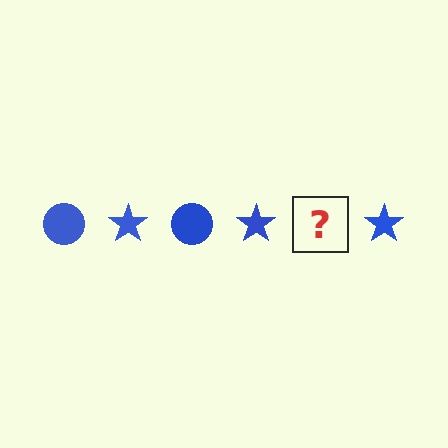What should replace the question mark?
The question mark should be replaced with a blue circle.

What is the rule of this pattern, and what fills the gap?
The rule is that the pattern cycles through circle, star shapes in blue. The gap should be filled with a blue circle.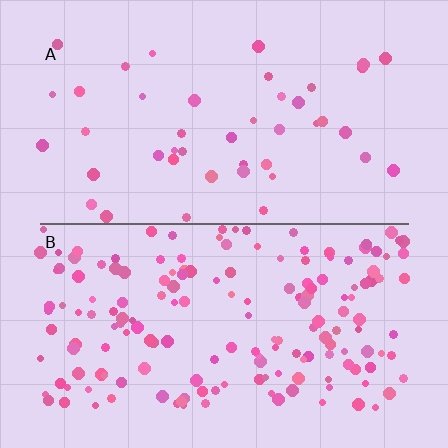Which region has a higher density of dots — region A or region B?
B (the bottom).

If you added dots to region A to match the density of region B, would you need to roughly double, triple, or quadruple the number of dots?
Approximately quadruple.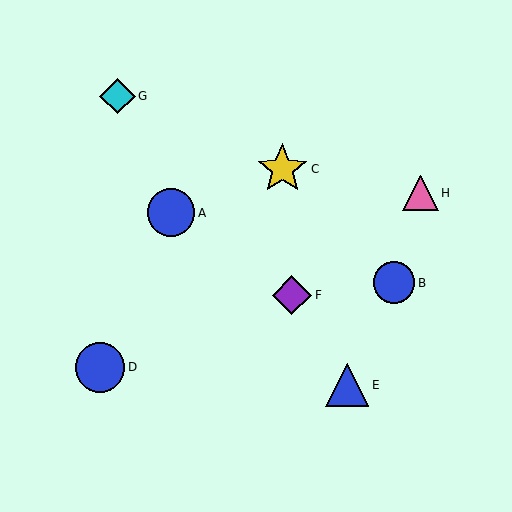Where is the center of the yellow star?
The center of the yellow star is at (282, 169).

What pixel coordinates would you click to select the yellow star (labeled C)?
Click at (282, 169) to select the yellow star C.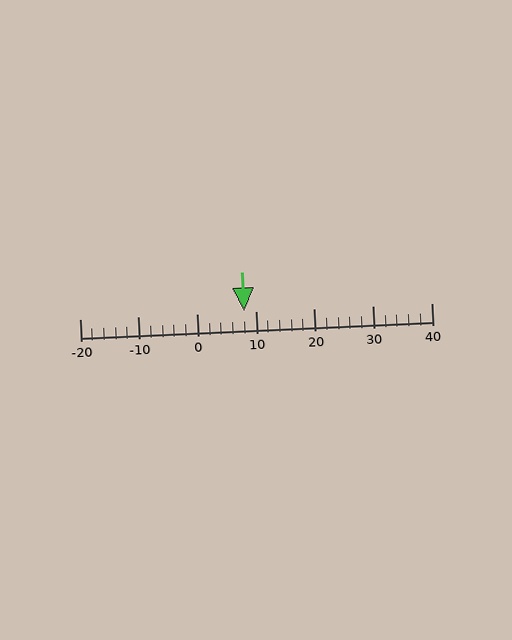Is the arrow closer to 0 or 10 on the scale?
The arrow is closer to 10.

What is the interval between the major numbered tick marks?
The major tick marks are spaced 10 units apart.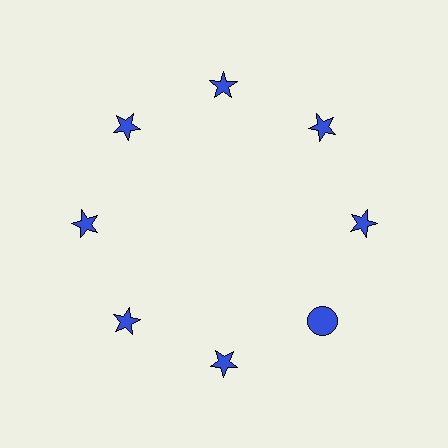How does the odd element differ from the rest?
It has a different shape: circle instead of star.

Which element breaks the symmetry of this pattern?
The blue circle at roughly the 4 o'clock position breaks the symmetry. All other shapes are blue stars.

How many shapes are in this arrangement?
There are 8 shapes arranged in a ring pattern.